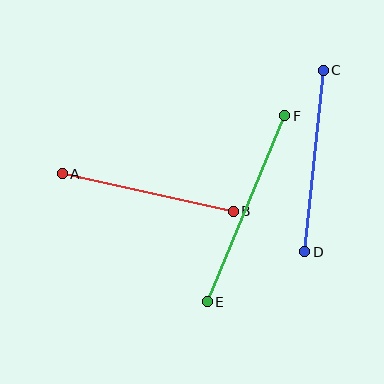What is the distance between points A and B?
The distance is approximately 175 pixels.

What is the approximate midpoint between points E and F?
The midpoint is at approximately (246, 209) pixels.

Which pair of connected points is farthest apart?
Points E and F are farthest apart.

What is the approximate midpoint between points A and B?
The midpoint is at approximately (148, 192) pixels.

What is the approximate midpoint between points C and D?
The midpoint is at approximately (314, 161) pixels.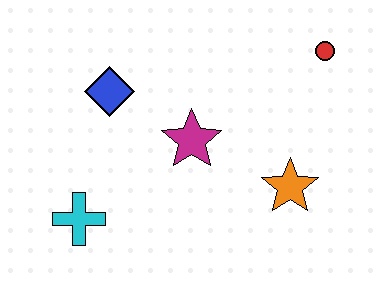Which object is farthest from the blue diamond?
The red circle is farthest from the blue diamond.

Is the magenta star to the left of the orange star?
Yes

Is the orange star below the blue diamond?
Yes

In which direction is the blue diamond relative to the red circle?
The blue diamond is to the left of the red circle.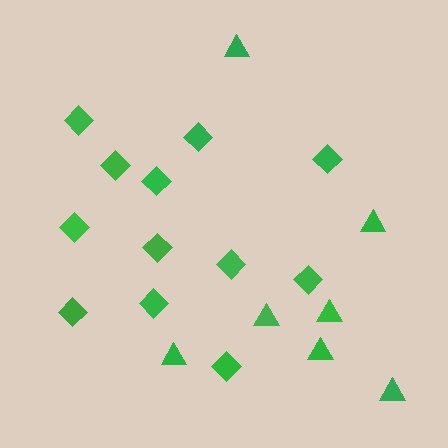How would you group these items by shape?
There are 2 groups: one group of diamonds (12) and one group of triangles (7).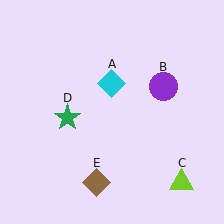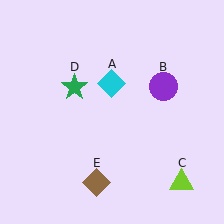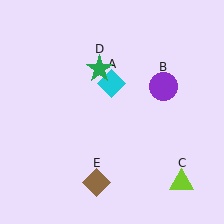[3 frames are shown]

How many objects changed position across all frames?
1 object changed position: green star (object D).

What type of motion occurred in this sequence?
The green star (object D) rotated clockwise around the center of the scene.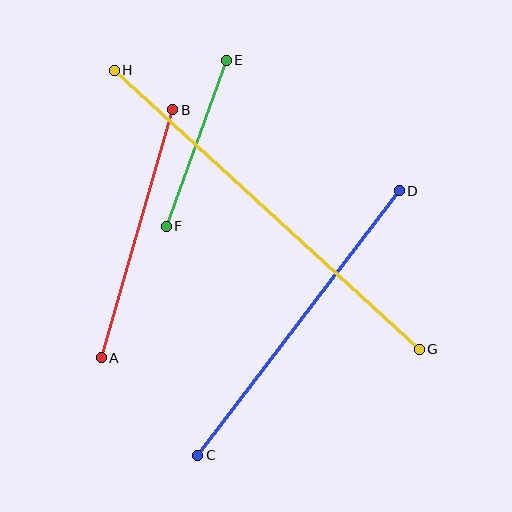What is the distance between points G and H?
The distance is approximately 413 pixels.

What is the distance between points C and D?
The distance is approximately 333 pixels.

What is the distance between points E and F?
The distance is approximately 177 pixels.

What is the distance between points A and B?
The distance is approximately 258 pixels.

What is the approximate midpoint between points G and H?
The midpoint is at approximately (267, 210) pixels.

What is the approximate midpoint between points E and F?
The midpoint is at approximately (196, 143) pixels.